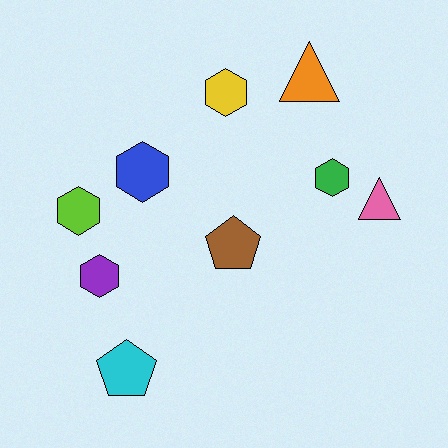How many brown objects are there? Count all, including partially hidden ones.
There is 1 brown object.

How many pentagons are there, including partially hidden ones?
There are 2 pentagons.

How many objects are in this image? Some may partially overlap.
There are 9 objects.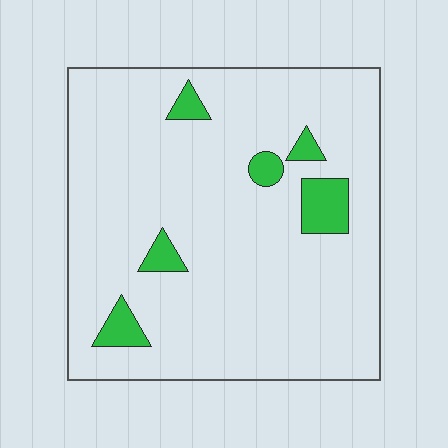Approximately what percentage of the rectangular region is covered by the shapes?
Approximately 10%.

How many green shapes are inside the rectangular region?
6.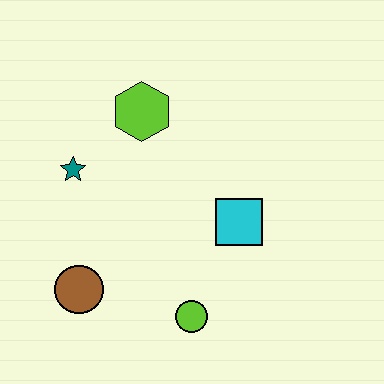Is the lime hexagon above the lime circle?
Yes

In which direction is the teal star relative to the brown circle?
The teal star is above the brown circle.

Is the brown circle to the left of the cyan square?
Yes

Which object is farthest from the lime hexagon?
The lime circle is farthest from the lime hexagon.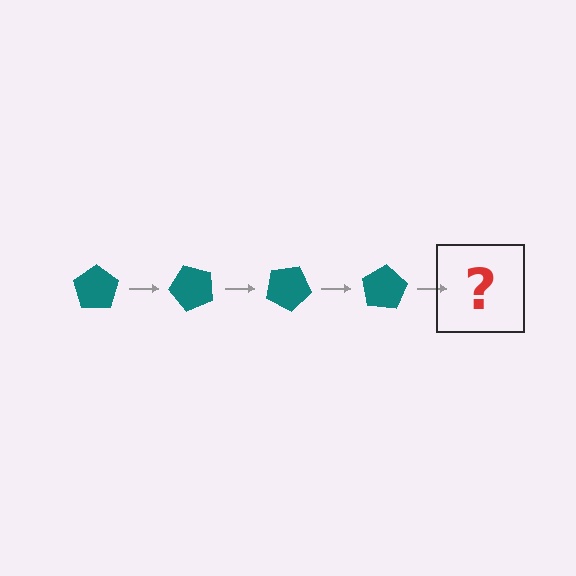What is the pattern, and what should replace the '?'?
The pattern is that the pentagon rotates 50 degrees each step. The '?' should be a teal pentagon rotated 200 degrees.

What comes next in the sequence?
The next element should be a teal pentagon rotated 200 degrees.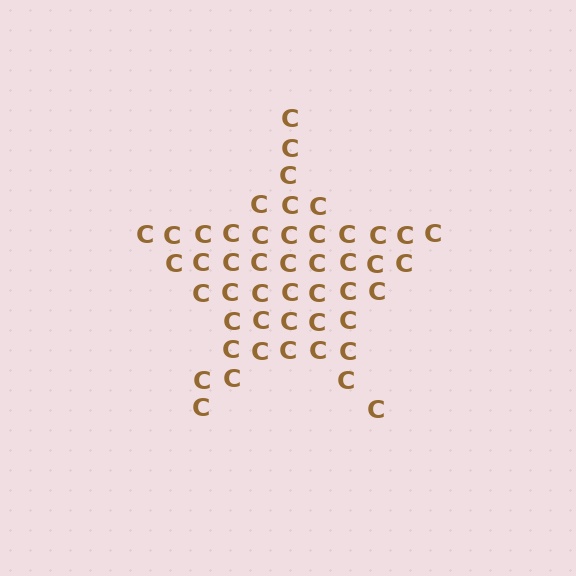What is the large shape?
The large shape is a star.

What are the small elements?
The small elements are letter C's.